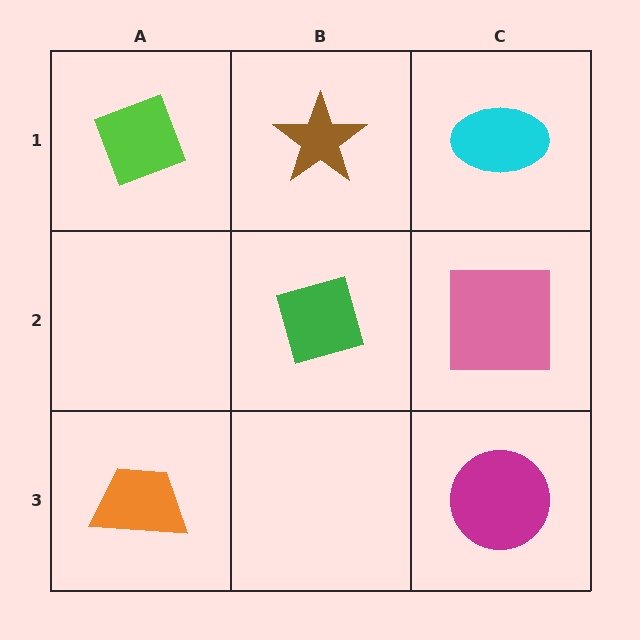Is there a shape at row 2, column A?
No, that cell is empty.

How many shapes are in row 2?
2 shapes.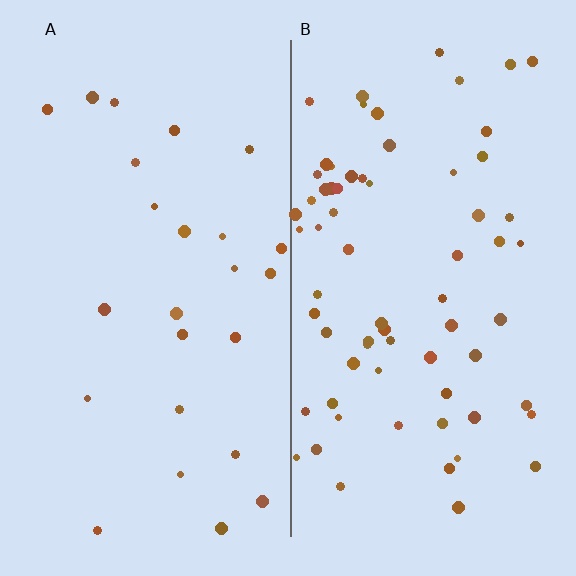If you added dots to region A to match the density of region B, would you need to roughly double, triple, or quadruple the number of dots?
Approximately triple.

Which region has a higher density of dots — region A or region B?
B (the right).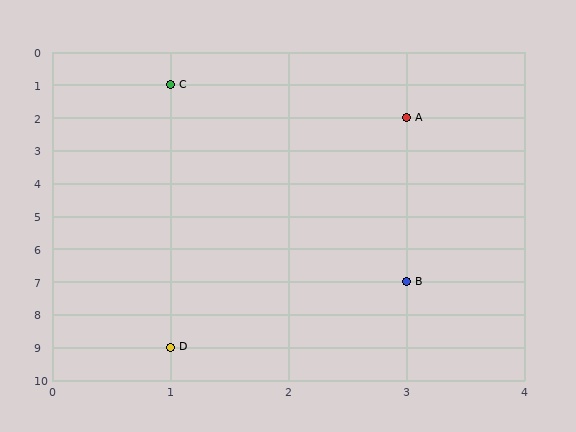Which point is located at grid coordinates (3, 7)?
Point B is at (3, 7).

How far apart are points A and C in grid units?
Points A and C are 2 columns and 1 row apart (about 2.2 grid units diagonally).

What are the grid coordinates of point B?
Point B is at grid coordinates (3, 7).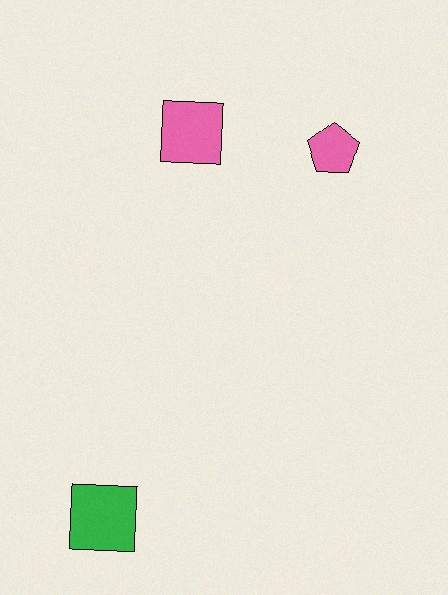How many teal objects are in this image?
There are no teal objects.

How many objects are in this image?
There are 3 objects.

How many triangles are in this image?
There are no triangles.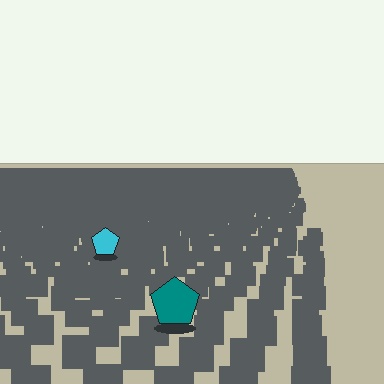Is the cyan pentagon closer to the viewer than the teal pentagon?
No. The teal pentagon is closer — you can tell from the texture gradient: the ground texture is coarser near it.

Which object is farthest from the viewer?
The cyan pentagon is farthest from the viewer. It appears smaller and the ground texture around it is denser.